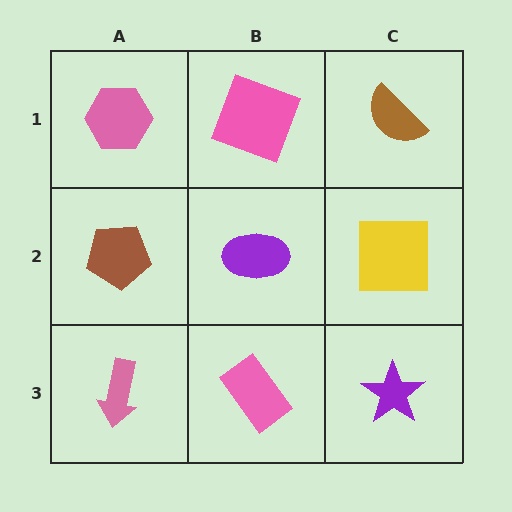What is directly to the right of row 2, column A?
A purple ellipse.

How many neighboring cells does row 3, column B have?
3.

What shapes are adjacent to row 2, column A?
A pink hexagon (row 1, column A), a pink arrow (row 3, column A), a purple ellipse (row 2, column B).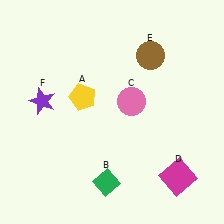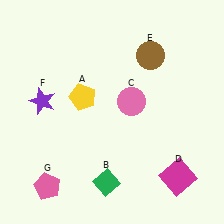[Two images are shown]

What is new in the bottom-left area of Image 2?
A pink pentagon (G) was added in the bottom-left area of Image 2.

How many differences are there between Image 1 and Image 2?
There is 1 difference between the two images.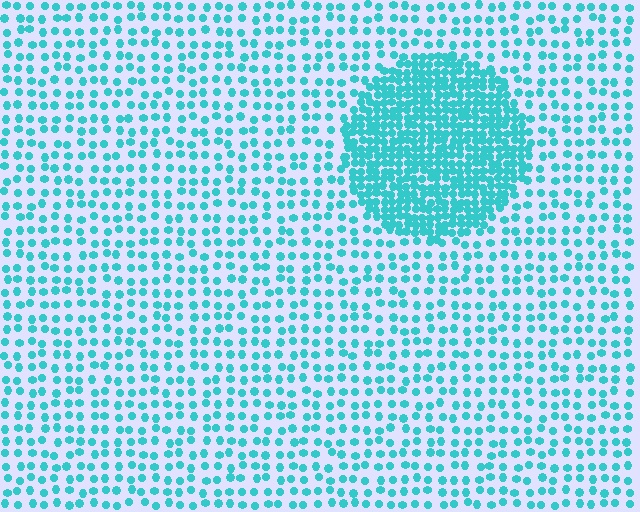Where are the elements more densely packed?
The elements are more densely packed inside the circle boundary.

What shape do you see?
I see a circle.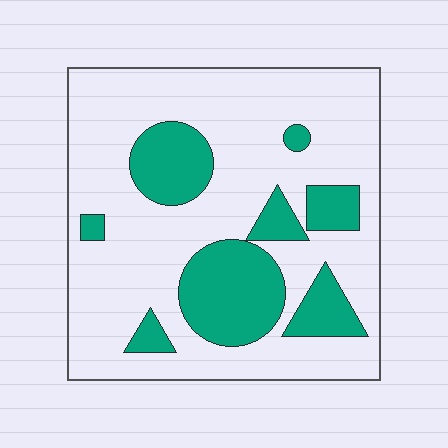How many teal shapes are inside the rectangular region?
8.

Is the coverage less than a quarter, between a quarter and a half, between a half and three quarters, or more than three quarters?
Between a quarter and a half.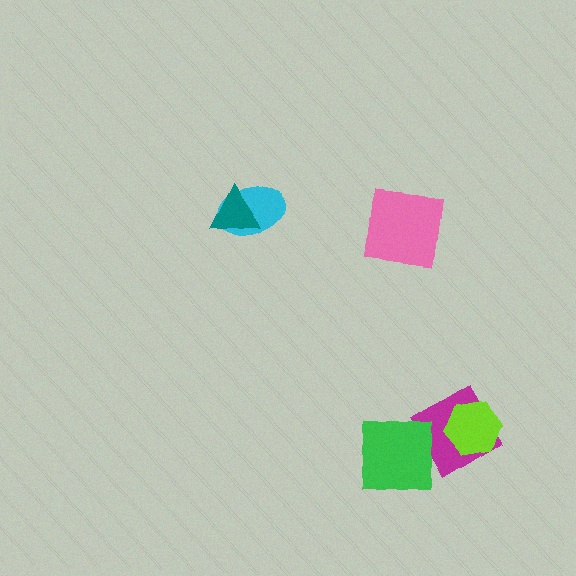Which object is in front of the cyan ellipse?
The teal triangle is in front of the cyan ellipse.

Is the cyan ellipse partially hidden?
Yes, it is partially covered by another shape.